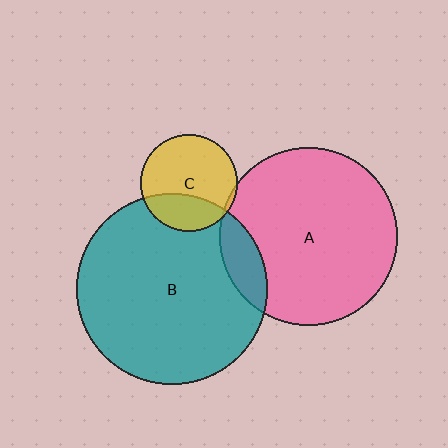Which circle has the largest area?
Circle B (teal).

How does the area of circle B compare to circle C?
Approximately 3.9 times.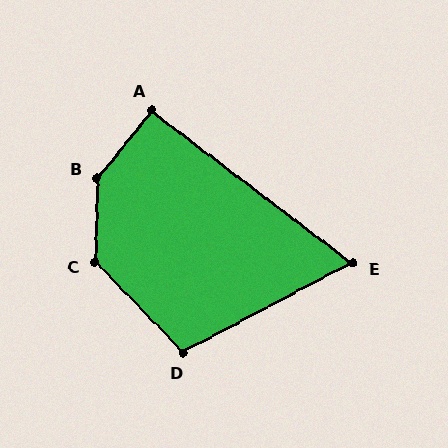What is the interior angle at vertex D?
Approximately 107 degrees (obtuse).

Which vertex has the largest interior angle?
B, at approximately 143 degrees.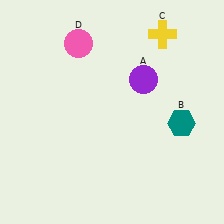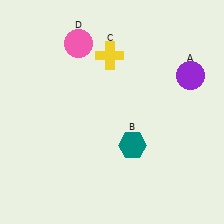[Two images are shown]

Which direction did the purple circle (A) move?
The purple circle (A) moved right.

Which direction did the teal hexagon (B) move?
The teal hexagon (B) moved left.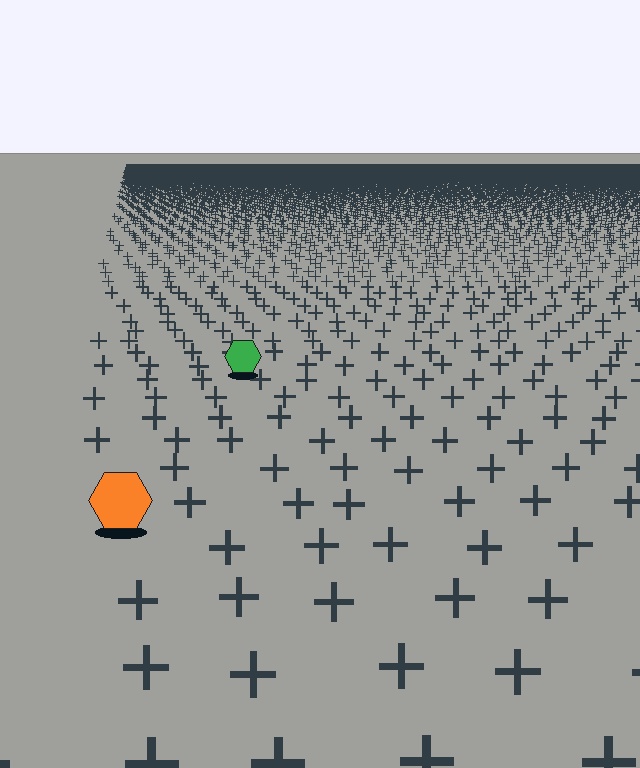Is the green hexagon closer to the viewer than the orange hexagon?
No. The orange hexagon is closer — you can tell from the texture gradient: the ground texture is coarser near it.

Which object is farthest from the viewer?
The green hexagon is farthest from the viewer. It appears smaller and the ground texture around it is denser.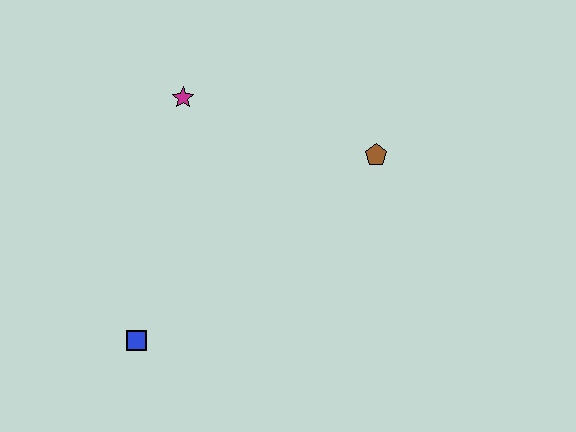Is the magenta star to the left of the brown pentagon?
Yes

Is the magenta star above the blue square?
Yes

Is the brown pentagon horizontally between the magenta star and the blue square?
No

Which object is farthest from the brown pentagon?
The blue square is farthest from the brown pentagon.